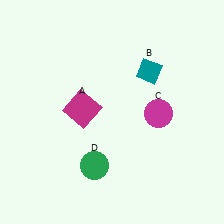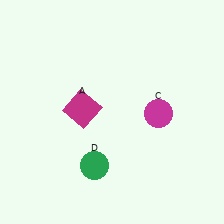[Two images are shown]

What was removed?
The teal diamond (B) was removed in Image 2.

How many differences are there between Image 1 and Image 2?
There is 1 difference between the two images.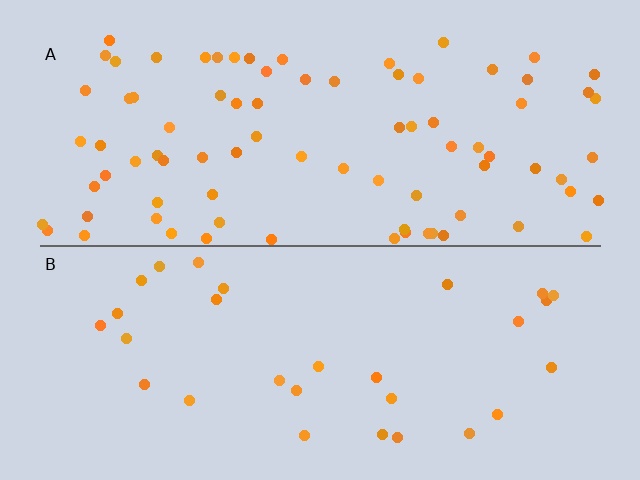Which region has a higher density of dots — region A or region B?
A (the top).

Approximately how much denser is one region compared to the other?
Approximately 2.8× — region A over region B.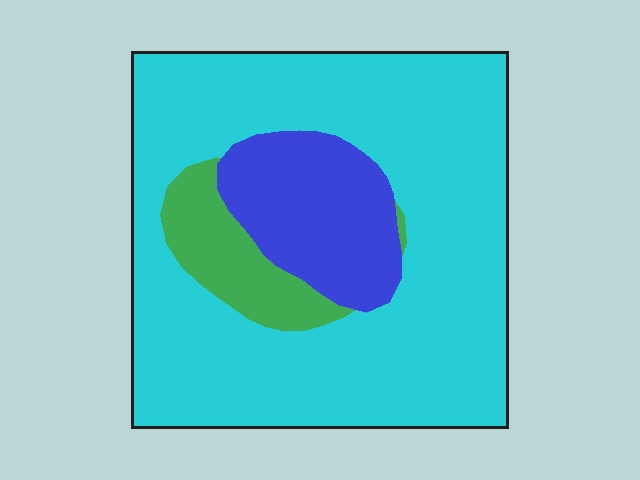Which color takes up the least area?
Green, at roughly 10%.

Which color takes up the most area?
Cyan, at roughly 75%.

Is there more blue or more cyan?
Cyan.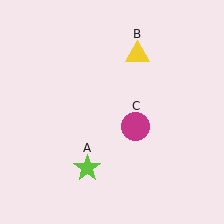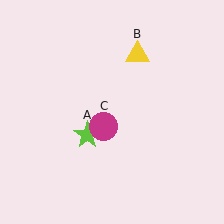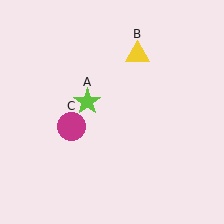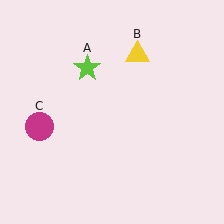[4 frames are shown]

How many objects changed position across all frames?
2 objects changed position: lime star (object A), magenta circle (object C).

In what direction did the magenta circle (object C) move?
The magenta circle (object C) moved left.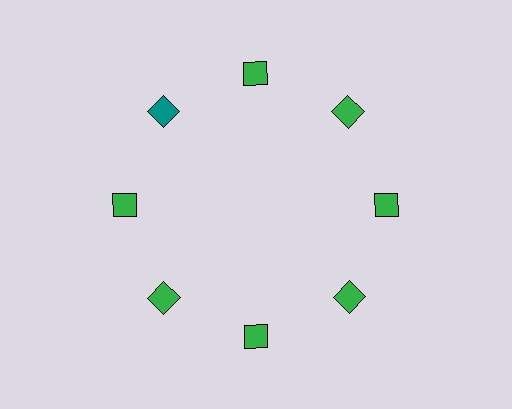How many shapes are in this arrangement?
There are 8 shapes arranged in a ring pattern.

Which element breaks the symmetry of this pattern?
The teal diamond at roughly the 10 o'clock position breaks the symmetry. All other shapes are green diamonds.